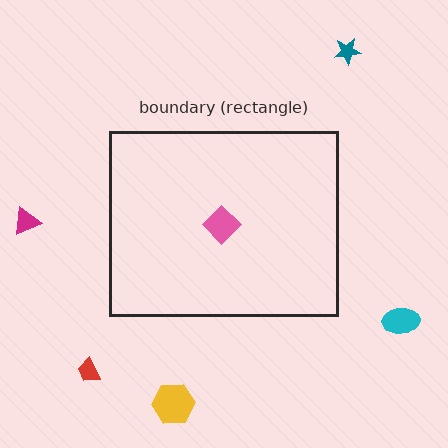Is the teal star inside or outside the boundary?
Outside.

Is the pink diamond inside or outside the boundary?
Inside.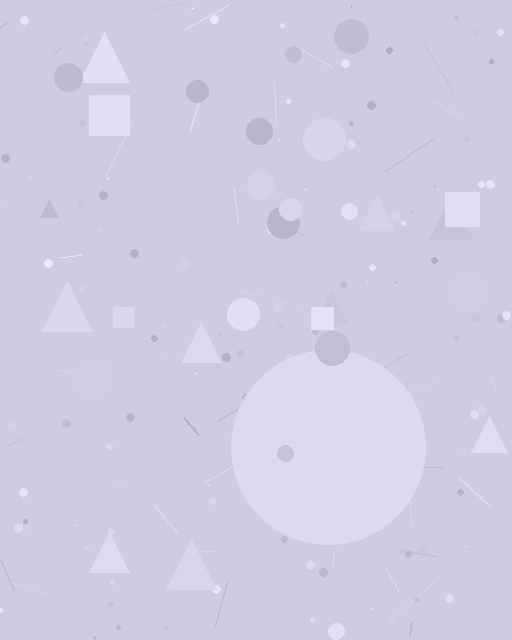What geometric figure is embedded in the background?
A circle is embedded in the background.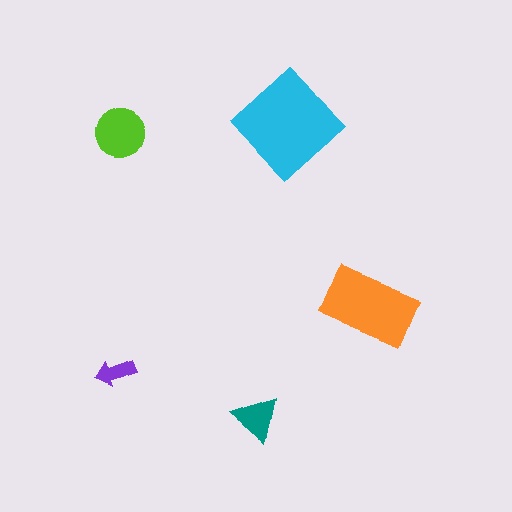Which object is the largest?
The cyan diamond.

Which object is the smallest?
The purple arrow.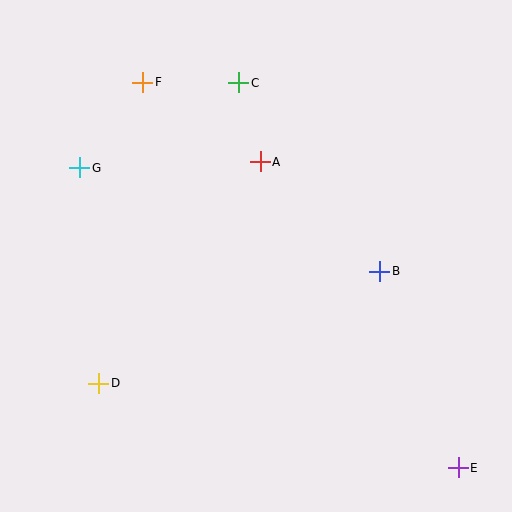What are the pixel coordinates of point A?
Point A is at (260, 162).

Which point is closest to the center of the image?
Point A at (260, 162) is closest to the center.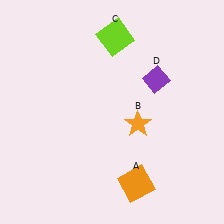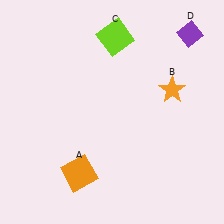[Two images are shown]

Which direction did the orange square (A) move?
The orange square (A) moved left.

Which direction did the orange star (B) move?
The orange star (B) moved right.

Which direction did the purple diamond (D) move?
The purple diamond (D) moved up.